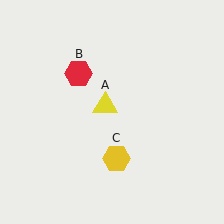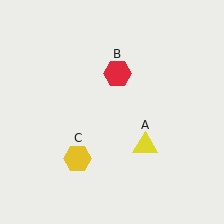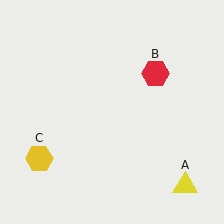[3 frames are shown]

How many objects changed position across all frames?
3 objects changed position: yellow triangle (object A), red hexagon (object B), yellow hexagon (object C).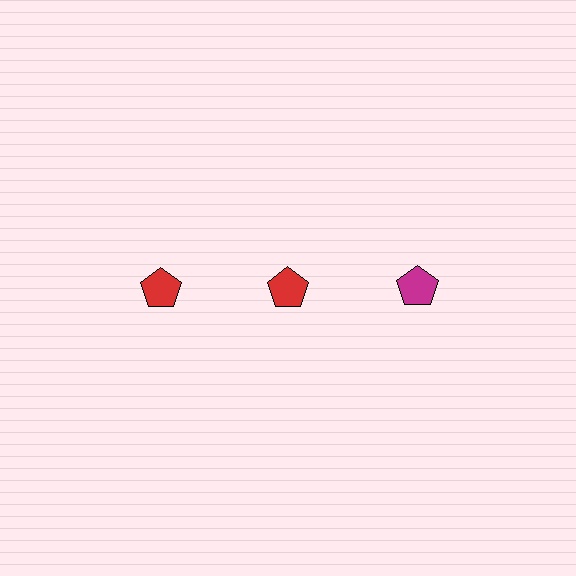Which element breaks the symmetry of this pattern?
The magenta pentagon in the top row, center column breaks the symmetry. All other shapes are red pentagons.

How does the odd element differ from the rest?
It has a different color: magenta instead of red.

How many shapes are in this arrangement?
There are 3 shapes arranged in a grid pattern.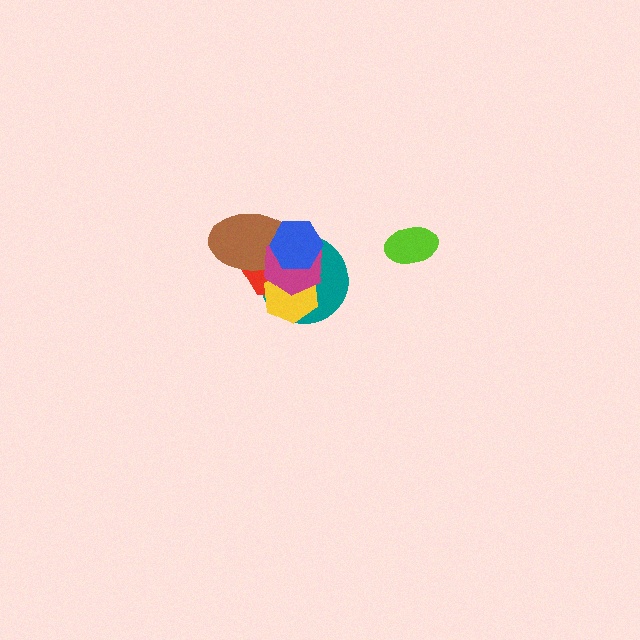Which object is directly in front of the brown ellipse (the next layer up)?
The magenta hexagon is directly in front of the brown ellipse.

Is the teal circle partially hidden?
Yes, it is partially covered by another shape.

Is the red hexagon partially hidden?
Yes, it is partially covered by another shape.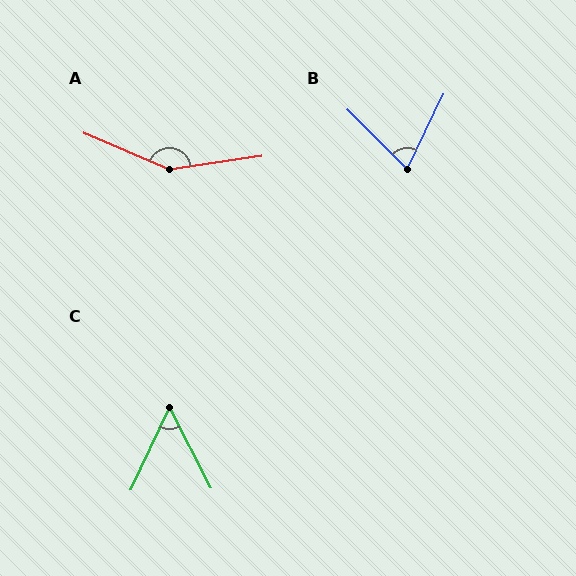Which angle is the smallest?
C, at approximately 52 degrees.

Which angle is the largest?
A, at approximately 148 degrees.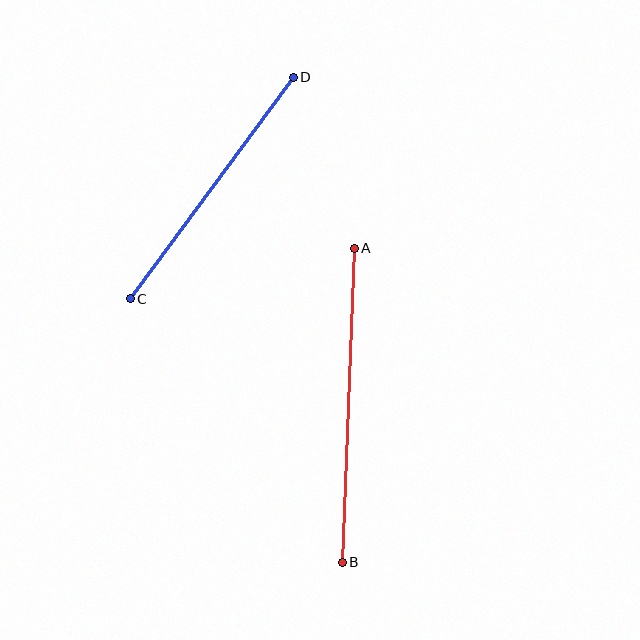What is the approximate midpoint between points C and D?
The midpoint is at approximately (212, 188) pixels.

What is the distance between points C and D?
The distance is approximately 275 pixels.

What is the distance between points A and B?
The distance is approximately 314 pixels.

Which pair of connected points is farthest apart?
Points A and B are farthest apart.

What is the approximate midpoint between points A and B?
The midpoint is at approximately (348, 405) pixels.